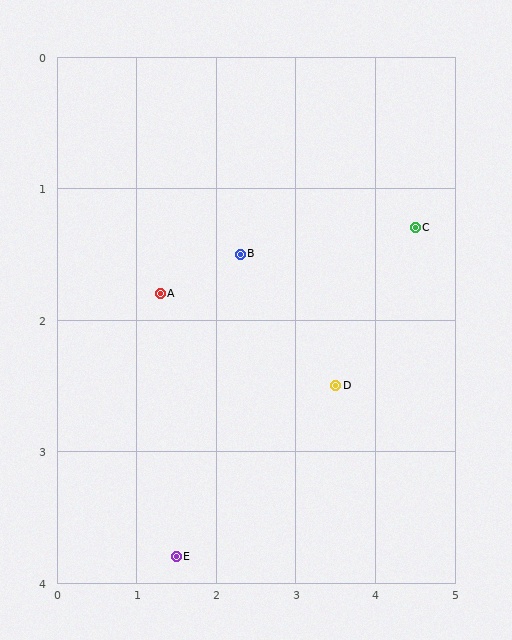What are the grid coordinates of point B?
Point B is at approximately (2.3, 1.5).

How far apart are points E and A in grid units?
Points E and A are about 2.0 grid units apart.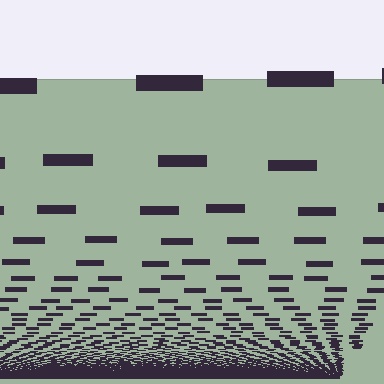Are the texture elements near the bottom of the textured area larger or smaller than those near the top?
Smaller. The gradient is inverted — elements near the bottom are smaller and denser.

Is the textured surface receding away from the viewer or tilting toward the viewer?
The surface appears to tilt toward the viewer. Texture elements get larger and sparser toward the top.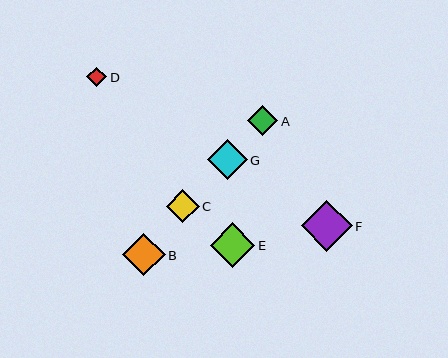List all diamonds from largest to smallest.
From largest to smallest: F, E, B, G, C, A, D.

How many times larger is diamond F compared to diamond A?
Diamond F is approximately 1.7 times the size of diamond A.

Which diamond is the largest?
Diamond F is the largest with a size of approximately 51 pixels.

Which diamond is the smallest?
Diamond D is the smallest with a size of approximately 20 pixels.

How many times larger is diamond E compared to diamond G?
Diamond E is approximately 1.1 times the size of diamond G.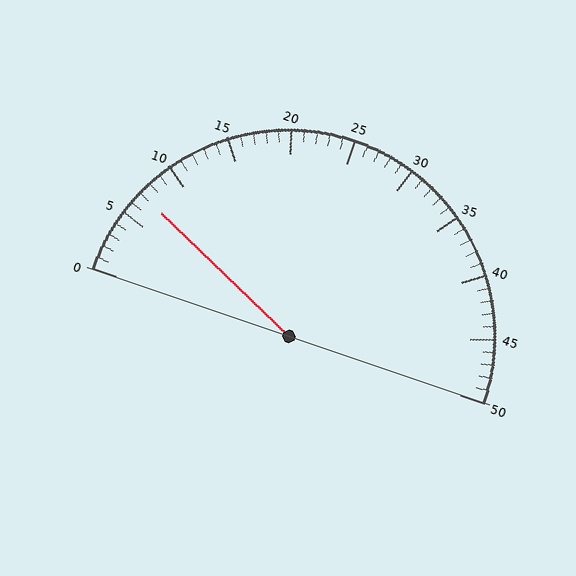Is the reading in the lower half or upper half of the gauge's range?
The reading is in the lower half of the range (0 to 50).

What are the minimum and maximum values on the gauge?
The gauge ranges from 0 to 50.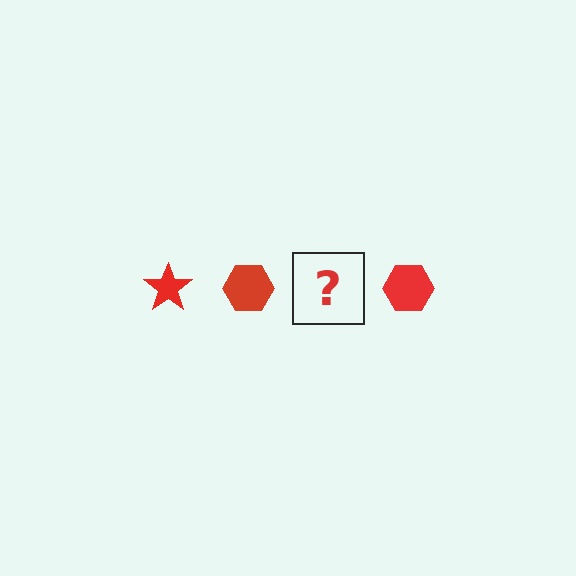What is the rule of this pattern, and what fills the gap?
The rule is that the pattern cycles through star, hexagon shapes in red. The gap should be filled with a red star.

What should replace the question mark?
The question mark should be replaced with a red star.